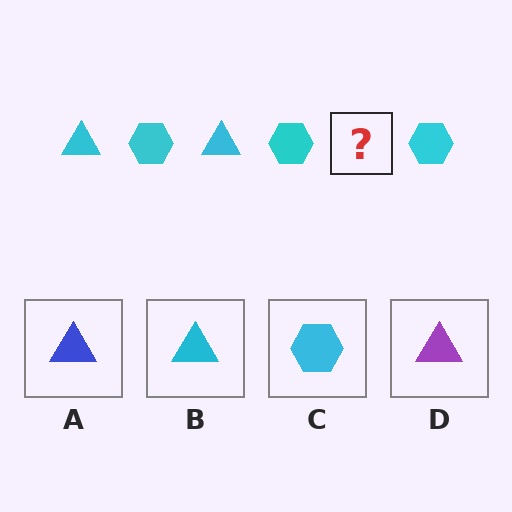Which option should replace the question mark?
Option B.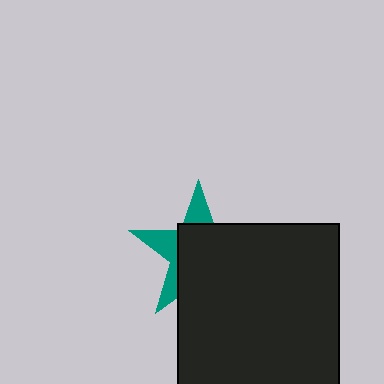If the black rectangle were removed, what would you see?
You would see the complete teal star.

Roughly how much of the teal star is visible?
A small part of it is visible (roughly 34%).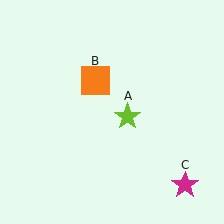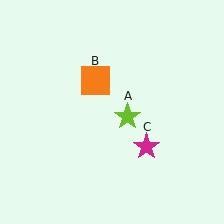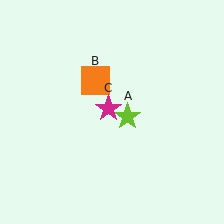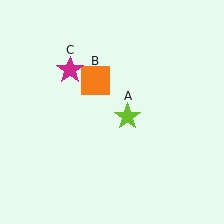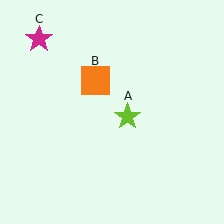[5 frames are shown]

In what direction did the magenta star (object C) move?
The magenta star (object C) moved up and to the left.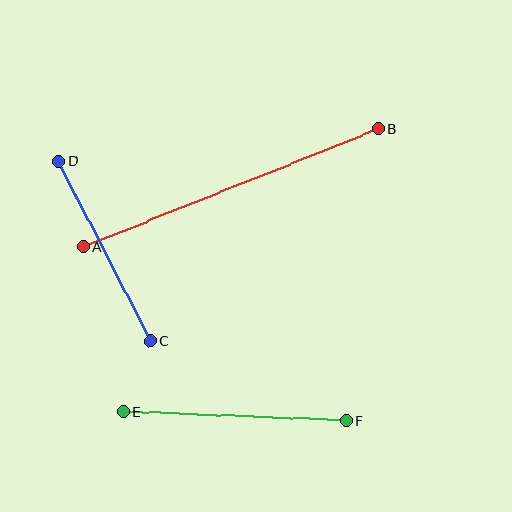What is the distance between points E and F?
The distance is approximately 223 pixels.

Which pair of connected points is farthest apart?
Points A and B are farthest apart.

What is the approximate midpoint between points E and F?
The midpoint is at approximately (235, 416) pixels.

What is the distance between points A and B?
The distance is approximately 318 pixels.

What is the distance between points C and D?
The distance is approximately 202 pixels.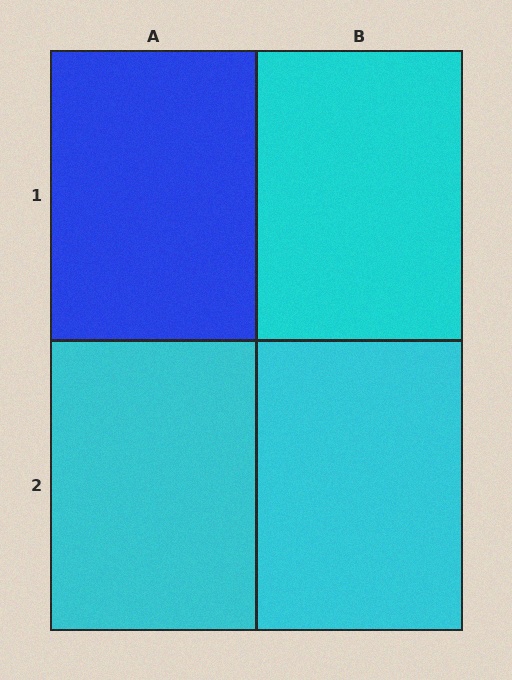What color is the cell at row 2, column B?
Cyan.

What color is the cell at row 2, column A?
Cyan.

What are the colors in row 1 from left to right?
Blue, cyan.